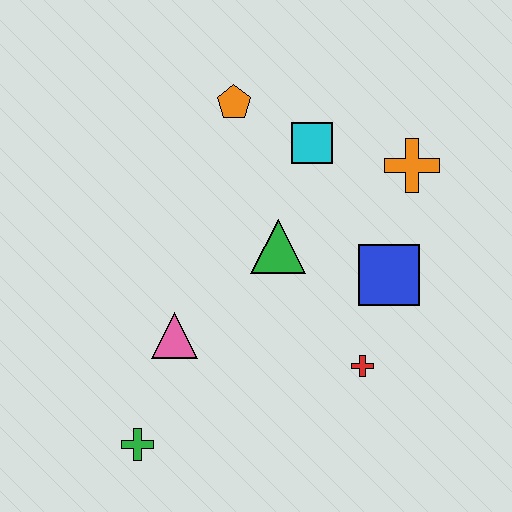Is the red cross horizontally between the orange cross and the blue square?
No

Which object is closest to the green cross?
The pink triangle is closest to the green cross.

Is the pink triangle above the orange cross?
No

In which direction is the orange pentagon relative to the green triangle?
The orange pentagon is above the green triangle.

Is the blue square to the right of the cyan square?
Yes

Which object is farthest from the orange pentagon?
The green cross is farthest from the orange pentagon.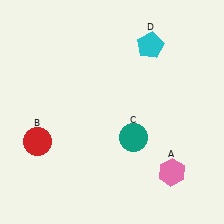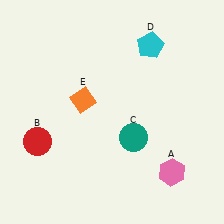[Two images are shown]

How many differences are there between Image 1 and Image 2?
There is 1 difference between the two images.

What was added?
An orange diamond (E) was added in Image 2.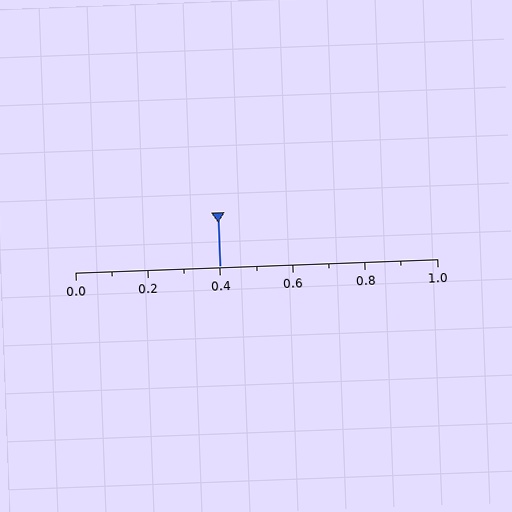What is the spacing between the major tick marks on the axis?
The major ticks are spaced 0.2 apart.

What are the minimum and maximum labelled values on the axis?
The axis runs from 0.0 to 1.0.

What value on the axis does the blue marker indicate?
The marker indicates approximately 0.4.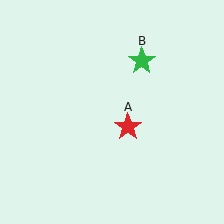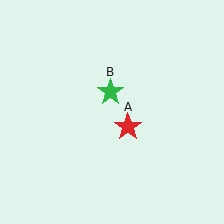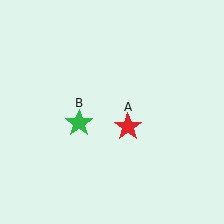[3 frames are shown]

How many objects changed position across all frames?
1 object changed position: green star (object B).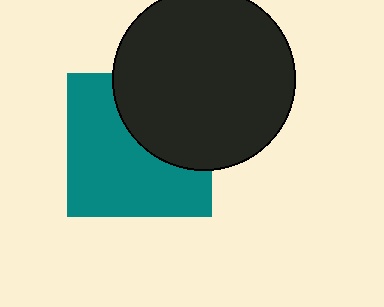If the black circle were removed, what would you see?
You would see the complete teal square.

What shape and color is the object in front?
The object in front is a black circle.